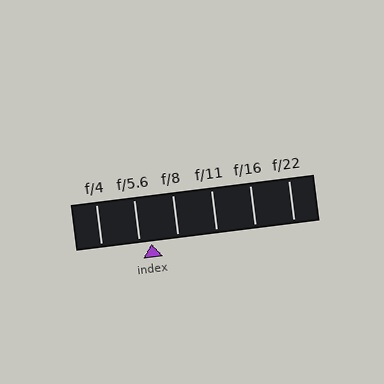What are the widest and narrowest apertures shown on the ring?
The widest aperture shown is f/4 and the narrowest is f/22.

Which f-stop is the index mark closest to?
The index mark is closest to f/5.6.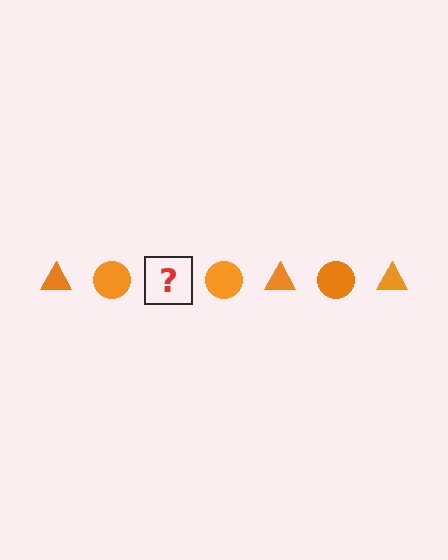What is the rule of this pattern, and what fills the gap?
The rule is that the pattern cycles through triangle, circle shapes in orange. The gap should be filled with an orange triangle.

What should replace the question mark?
The question mark should be replaced with an orange triangle.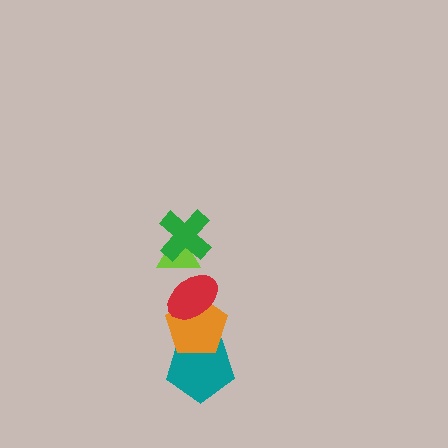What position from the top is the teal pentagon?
The teal pentagon is 5th from the top.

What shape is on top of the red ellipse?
The lime triangle is on top of the red ellipse.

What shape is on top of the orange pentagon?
The red ellipse is on top of the orange pentagon.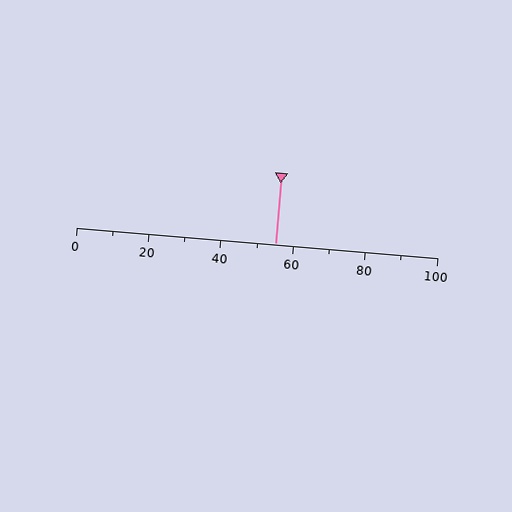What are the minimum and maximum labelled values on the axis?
The axis runs from 0 to 100.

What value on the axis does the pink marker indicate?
The marker indicates approximately 55.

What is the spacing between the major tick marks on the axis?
The major ticks are spaced 20 apart.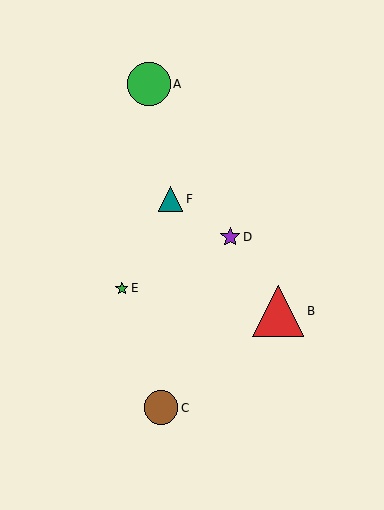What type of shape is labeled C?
Shape C is a brown circle.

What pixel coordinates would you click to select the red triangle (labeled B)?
Click at (278, 311) to select the red triangle B.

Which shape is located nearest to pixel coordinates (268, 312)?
The red triangle (labeled B) at (278, 311) is nearest to that location.